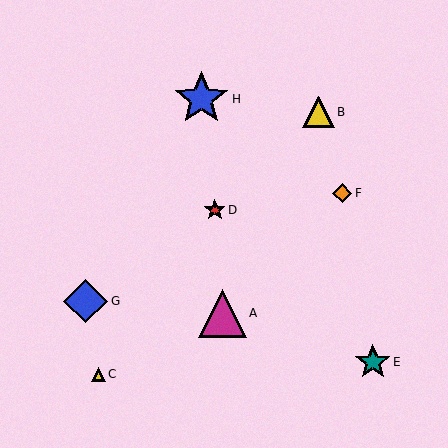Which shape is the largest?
The blue star (labeled H) is the largest.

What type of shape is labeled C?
Shape C is a yellow triangle.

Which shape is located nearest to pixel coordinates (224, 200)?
The red star (labeled D) at (215, 210) is nearest to that location.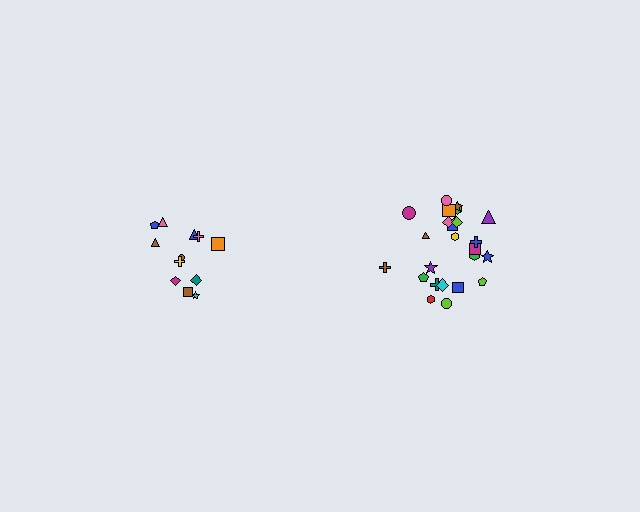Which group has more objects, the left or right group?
The right group.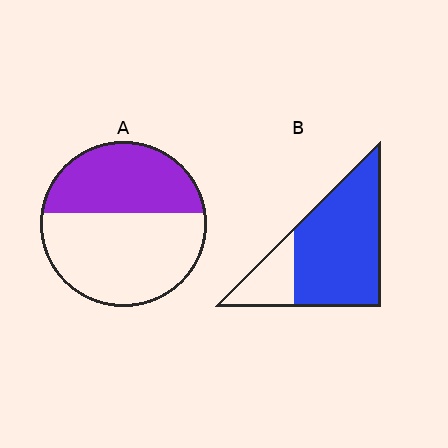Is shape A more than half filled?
No.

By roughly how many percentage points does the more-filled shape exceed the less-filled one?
By roughly 35 percentage points (B over A).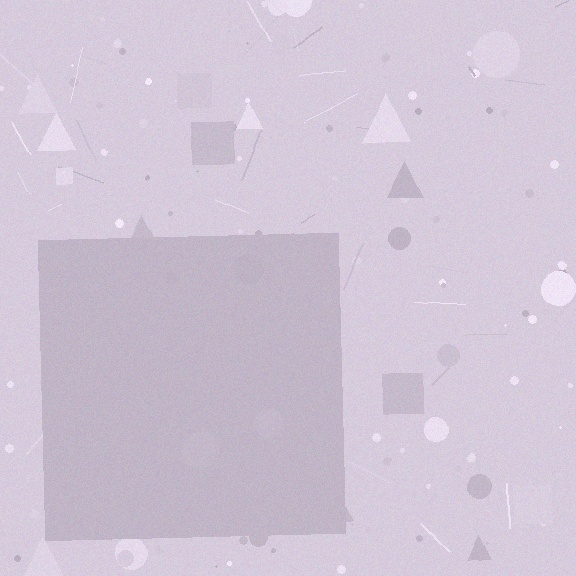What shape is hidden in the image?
A square is hidden in the image.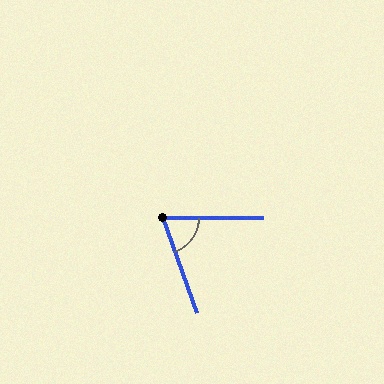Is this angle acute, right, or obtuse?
It is acute.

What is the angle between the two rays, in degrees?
Approximately 70 degrees.